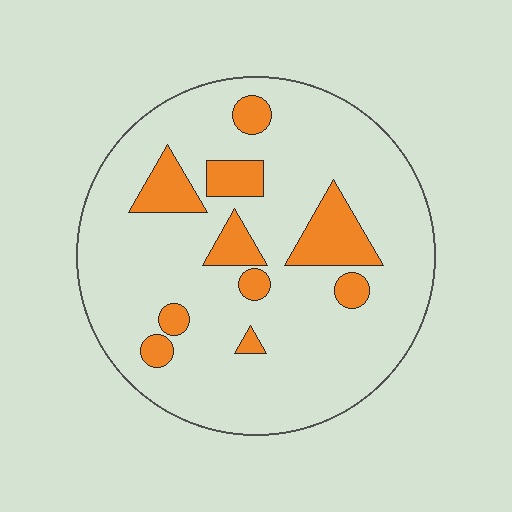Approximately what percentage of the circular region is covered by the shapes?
Approximately 15%.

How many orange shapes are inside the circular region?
10.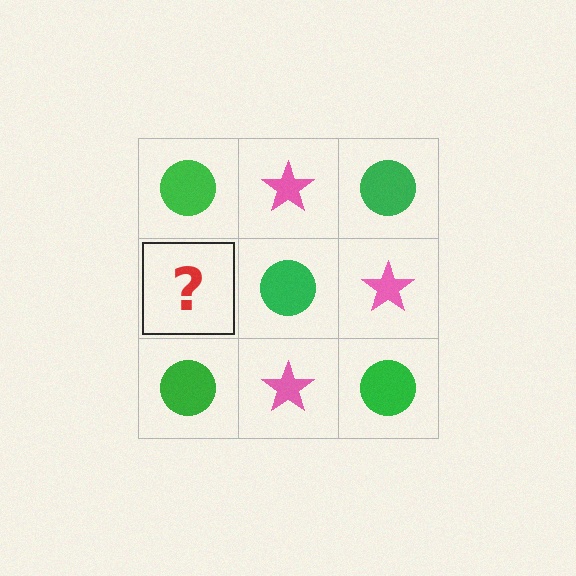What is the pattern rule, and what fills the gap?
The rule is that it alternates green circle and pink star in a checkerboard pattern. The gap should be filled with a pink star.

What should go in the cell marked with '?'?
The missing cell should contain a pink star.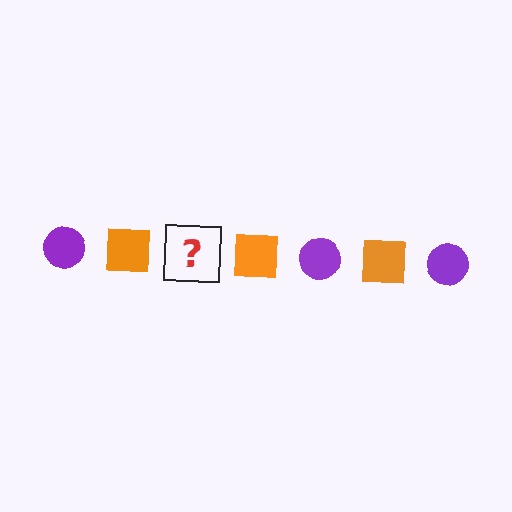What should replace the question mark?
The question mark should be replaced with a purple circle.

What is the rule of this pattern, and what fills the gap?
The rule is that the pattern alternates between purple circle and orange square. The gap should be filled with a purple circle.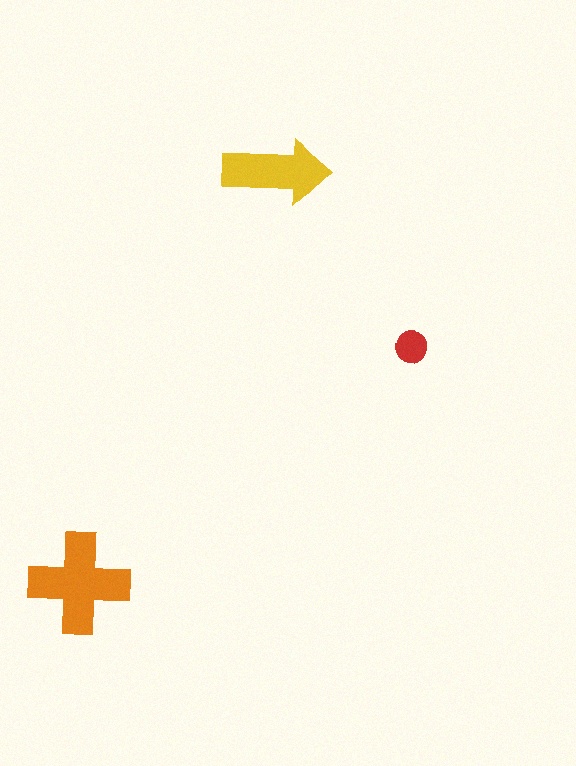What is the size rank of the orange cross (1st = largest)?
1st.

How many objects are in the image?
There are 3 objects in the image.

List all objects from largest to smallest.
The orange cross, the yellow arrow, the red circle.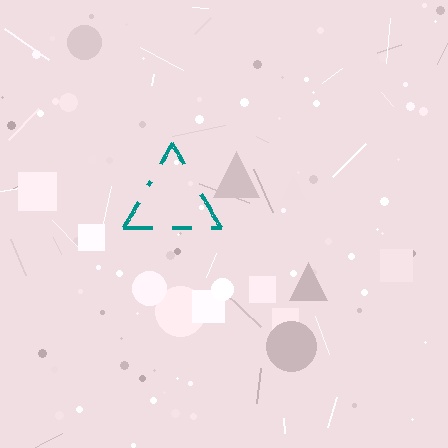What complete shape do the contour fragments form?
The contour fragments form a triangle.